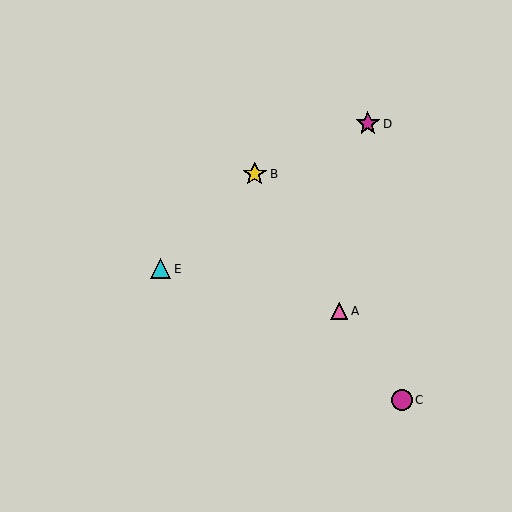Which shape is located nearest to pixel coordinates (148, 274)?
The cyan triangle (labeled E) at (161, 269) is nearest to that location.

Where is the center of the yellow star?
The center of the yellow star is at (255, 174).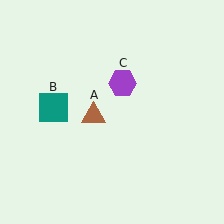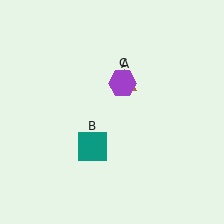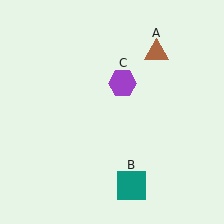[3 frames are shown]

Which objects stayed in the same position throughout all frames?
Purple hexagon (object C) remained stationary.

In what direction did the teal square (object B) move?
The teal square (object B) moved down and to the right.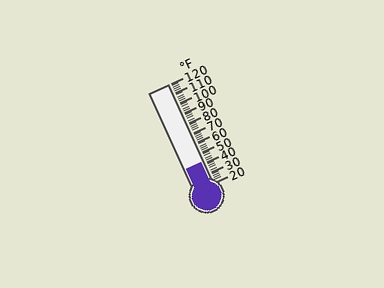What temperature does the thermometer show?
The thermometer shows approximately 42°F.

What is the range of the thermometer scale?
The thermometer scale ranges from 20°F to 120°F.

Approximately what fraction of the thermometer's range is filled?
The thermometer is filled to approximately 20% of its range.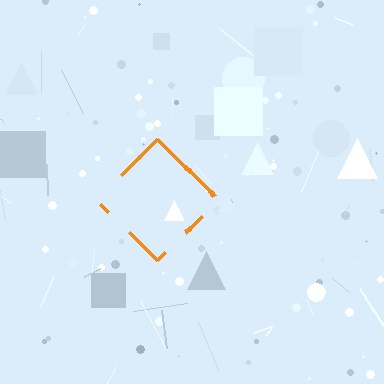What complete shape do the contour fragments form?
The contour fragments form a diamond.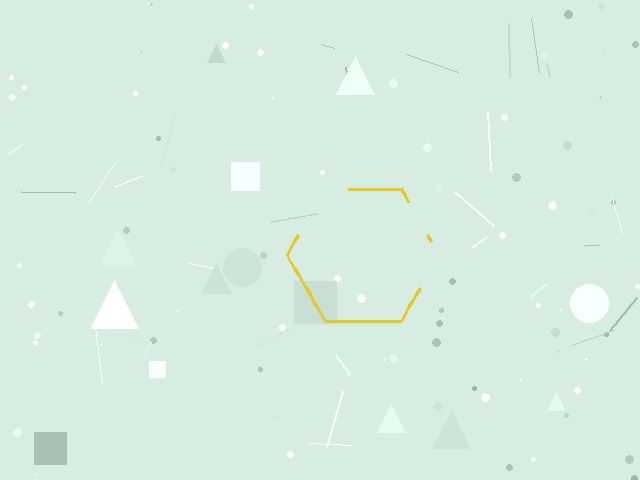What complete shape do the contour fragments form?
The contour fragments form a hexagon.